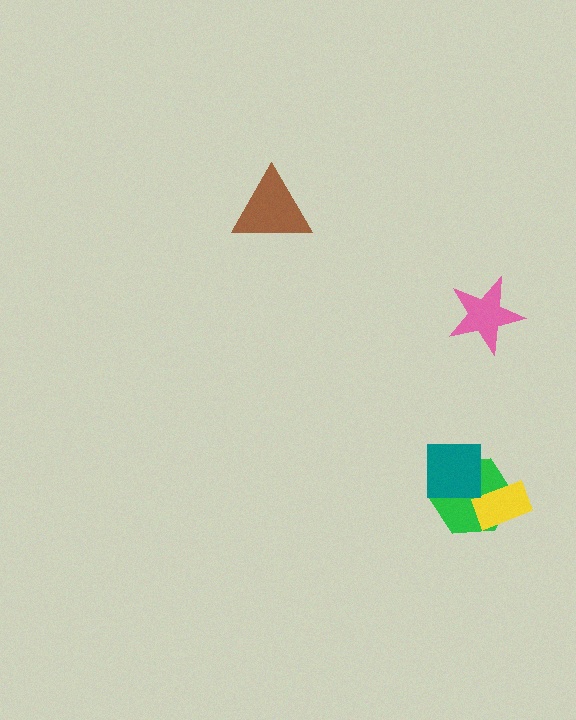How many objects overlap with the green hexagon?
2 objects overlap with the green hexagon.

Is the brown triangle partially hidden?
No, no other shape covers it.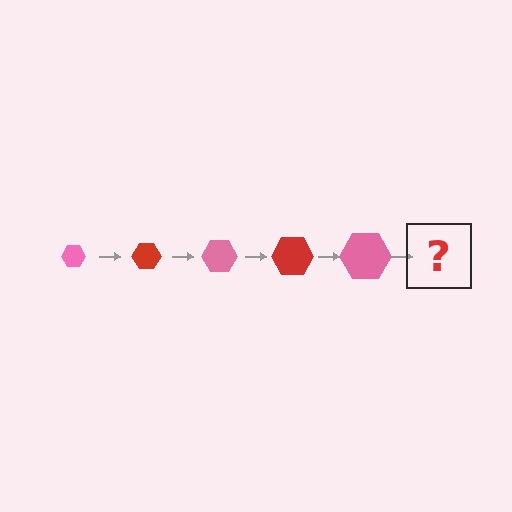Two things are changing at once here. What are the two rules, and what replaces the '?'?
The two rules are that the hexagon grows larger each step and the color cycles through pink and red. The '?' should be a red hexagon, larger than the previous one.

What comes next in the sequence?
The next element should be a red hexagon, larger than the previous one.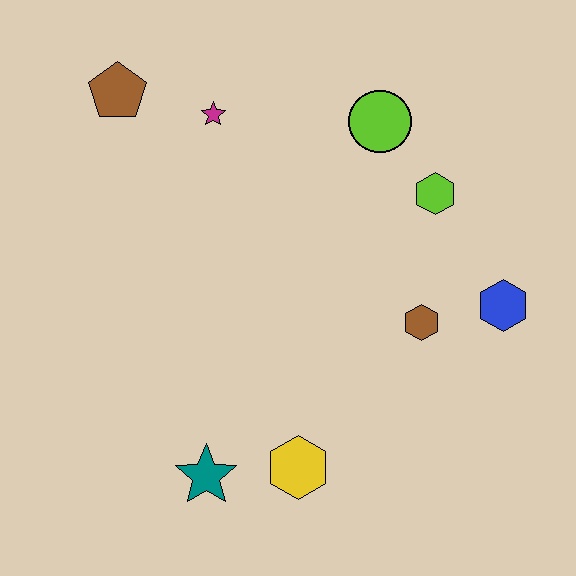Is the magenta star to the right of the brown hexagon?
No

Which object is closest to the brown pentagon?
The magenta star is closest to the brown pentagon.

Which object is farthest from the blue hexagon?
The brown pentagon is farthest from the blue hexagon.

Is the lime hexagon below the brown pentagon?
Yes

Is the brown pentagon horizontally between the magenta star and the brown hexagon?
No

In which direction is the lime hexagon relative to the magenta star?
The lime hexagon is to the right of the magenta star.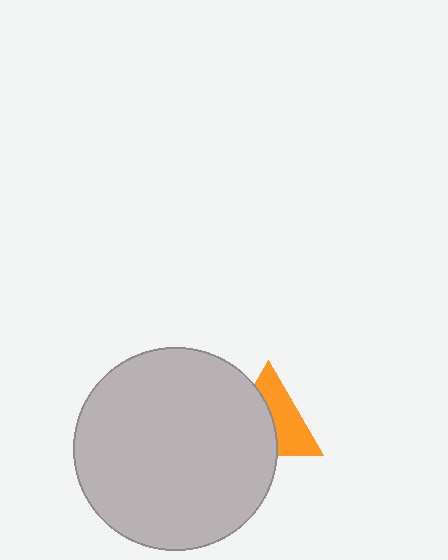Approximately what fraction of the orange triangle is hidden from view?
Roughly 50% of the orange triangle is hidden behind the light gray circle.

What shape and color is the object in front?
The object in front is a light gray circle.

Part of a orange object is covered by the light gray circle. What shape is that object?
It is a triangle.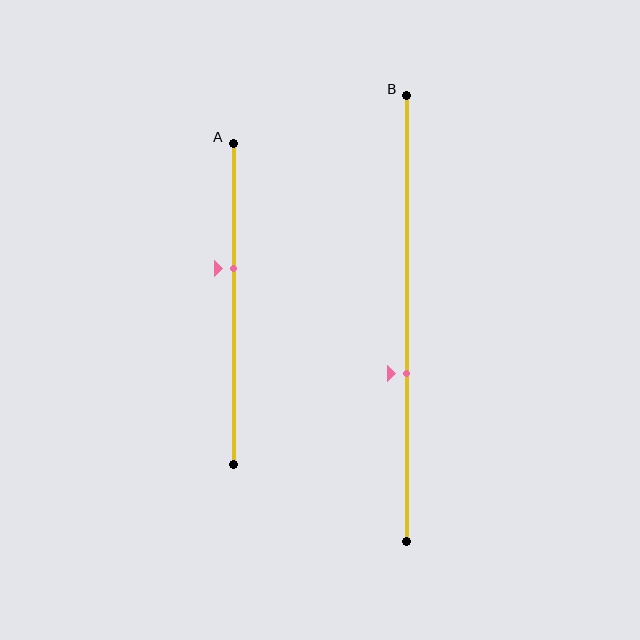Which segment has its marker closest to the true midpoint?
Segment A has its marker closest to the true midpoint.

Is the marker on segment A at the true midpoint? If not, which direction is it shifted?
No, the marker on segment A is shifted upward by about 11% of the segment length.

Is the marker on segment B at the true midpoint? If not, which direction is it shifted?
No, the marker on segment B is shifted downward by about 12% of the segment length.